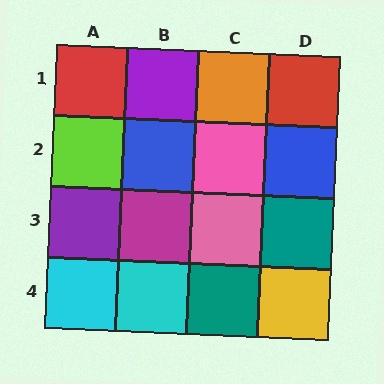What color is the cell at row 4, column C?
Teal.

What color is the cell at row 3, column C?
Pink.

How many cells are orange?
1 cell is orange.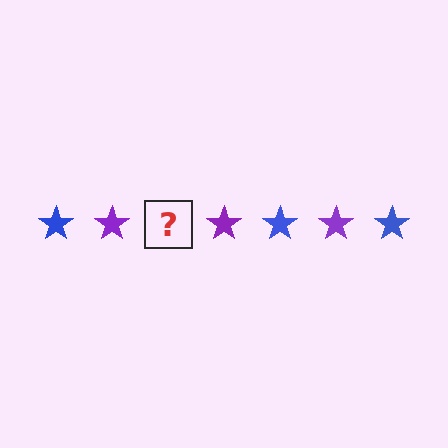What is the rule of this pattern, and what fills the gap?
The rule is that the pattern cycles through blue, purple stars. The gap should be filled with a blue star.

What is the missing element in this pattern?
The missing element is a blue star.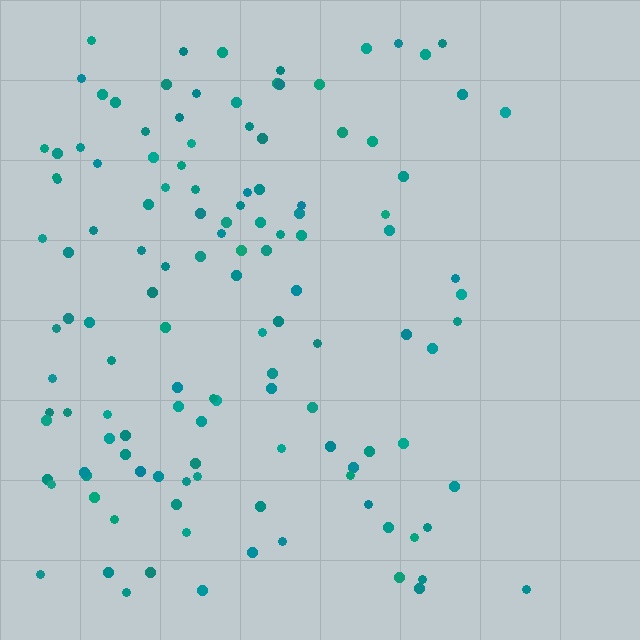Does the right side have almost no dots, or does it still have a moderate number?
Still a moderate number, just noticeably fewer than the left.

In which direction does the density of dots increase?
From right to left, with the left side densest.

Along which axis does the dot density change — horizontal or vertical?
Horizontal.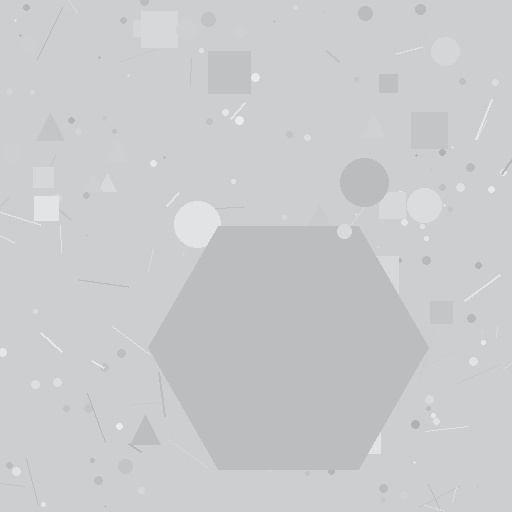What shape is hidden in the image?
A hexagon is hidden in the image.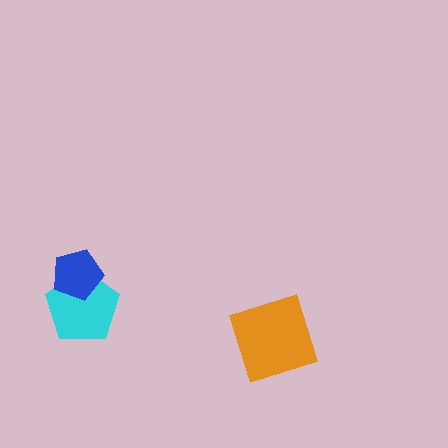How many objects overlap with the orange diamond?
0 objects overlap with the orange diamond.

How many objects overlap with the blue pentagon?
1 object overlaps with the blue pentagon.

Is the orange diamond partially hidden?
No, no other shape covers it.